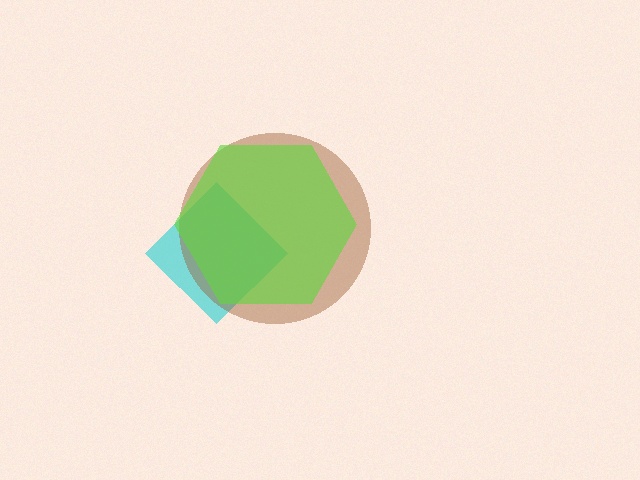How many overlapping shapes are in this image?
There are 3 overlapping shapes in the image.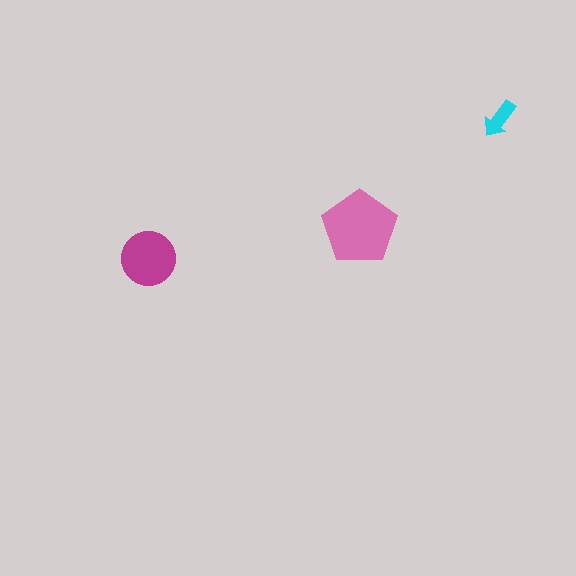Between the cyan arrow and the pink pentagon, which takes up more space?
The pink pentagon.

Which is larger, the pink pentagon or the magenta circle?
The pink pentagon.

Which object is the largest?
The pink pentagon.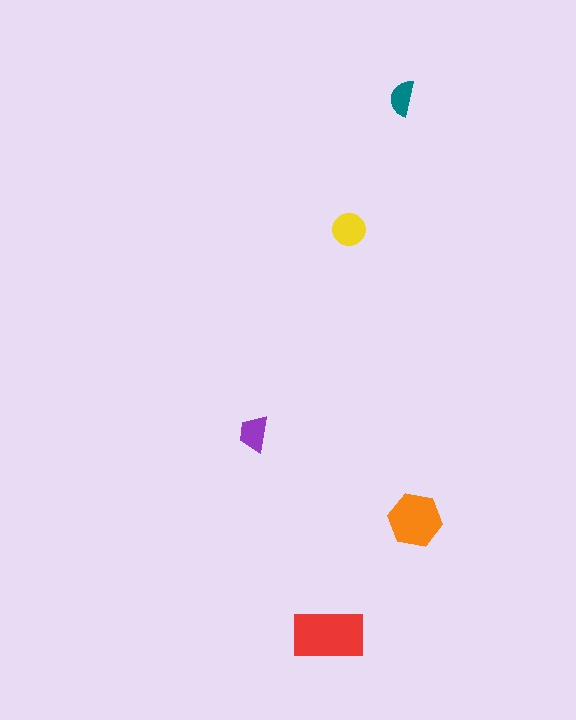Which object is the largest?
The red rectangle.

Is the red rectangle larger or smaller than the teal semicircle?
Larger.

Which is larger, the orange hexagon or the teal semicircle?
The orange hexagon.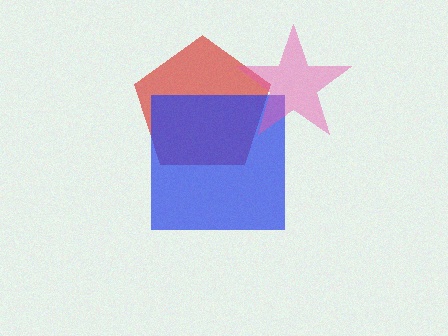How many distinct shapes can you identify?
There are 3 distinct shapes: a red pentagon, a blue square, a pink star.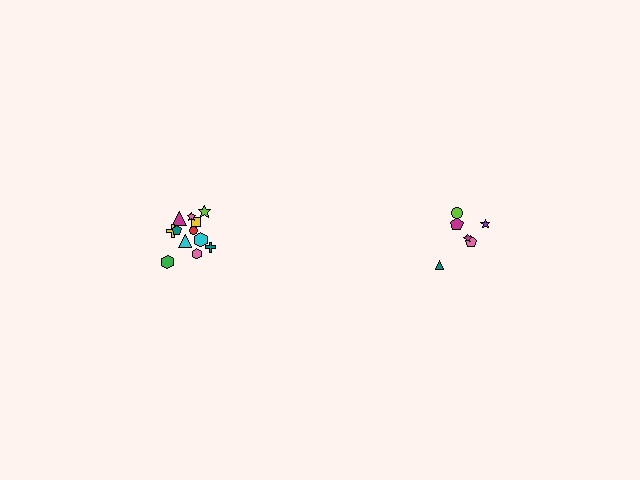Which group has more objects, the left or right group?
The left group.